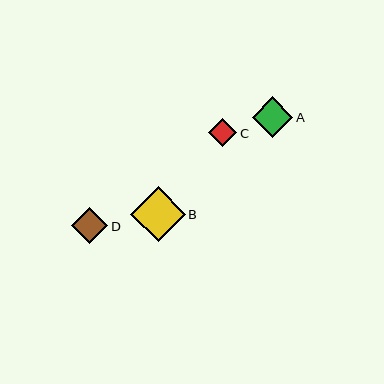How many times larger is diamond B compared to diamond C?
Diamond B is approximately 1.9 times the size of diamond C.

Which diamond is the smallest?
Diamond C is the smallest with a size of approximately 28 pixels.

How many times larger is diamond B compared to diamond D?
Diamond B is approximately 1.5 times the size of diamond D.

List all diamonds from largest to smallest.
From largest to smallest: B, A, D, C.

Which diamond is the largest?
Diamond B is the largest with a size of approximately 54 pixels.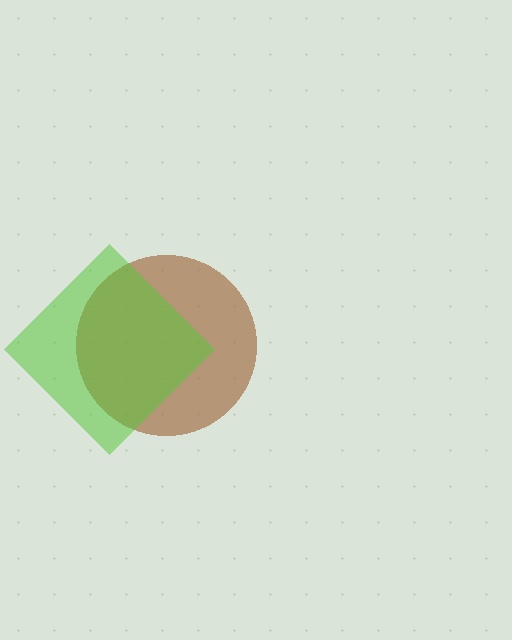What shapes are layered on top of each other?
The layered shapes are: a brown circle, a lime diamond.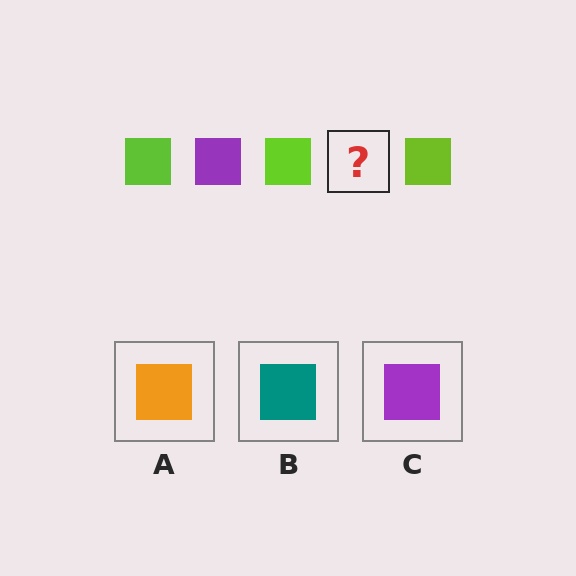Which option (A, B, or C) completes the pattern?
C.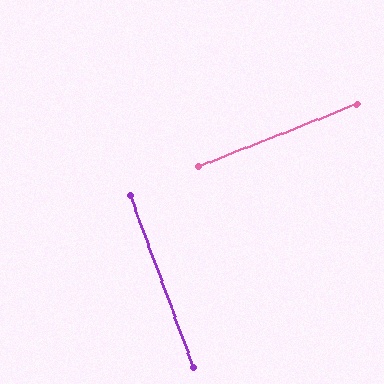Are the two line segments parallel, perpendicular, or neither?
Perpendicular — they meet at approximately 89°.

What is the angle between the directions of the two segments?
Approximately 89 degrees.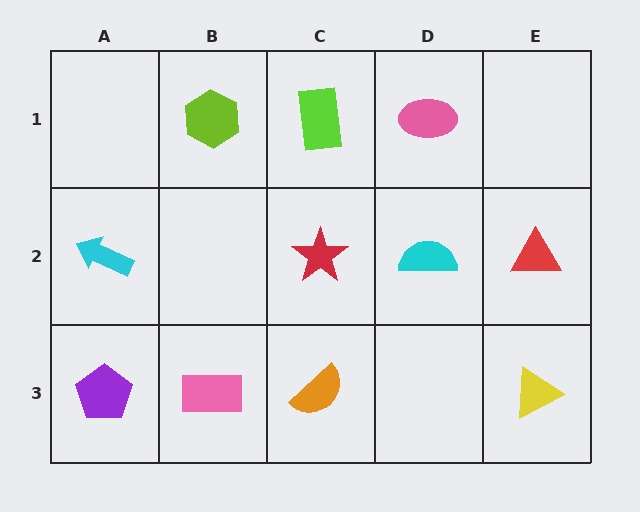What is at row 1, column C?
A lime rectangle.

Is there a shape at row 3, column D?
No, that cell is empty.